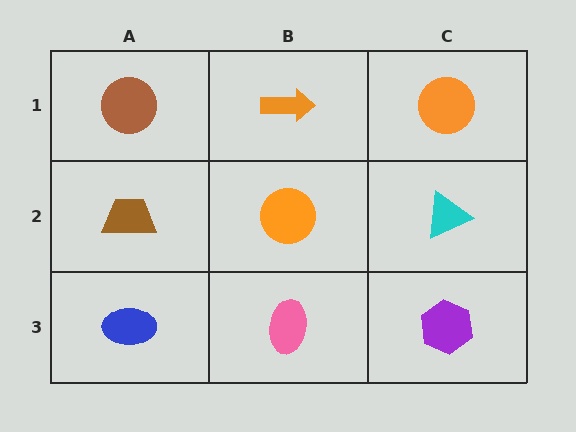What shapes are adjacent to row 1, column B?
An orange circle (row 2, column B), a brown circle (row 1, column A), an orange circle (row 1, column C).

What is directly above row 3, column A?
A brown trapezoid.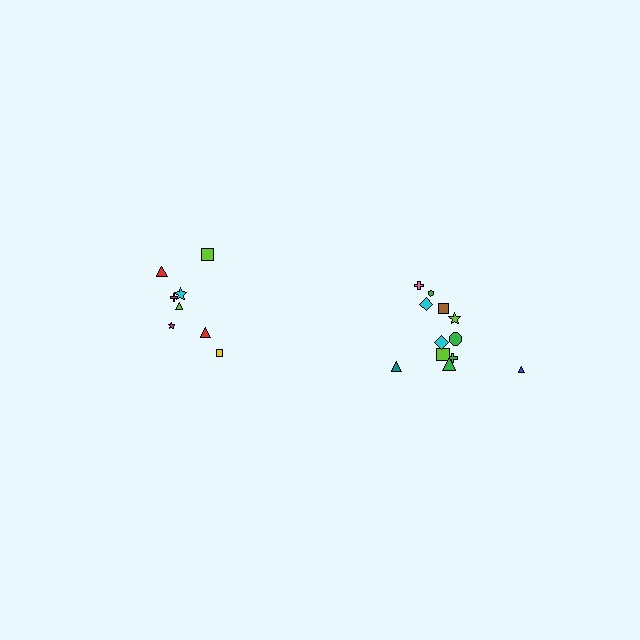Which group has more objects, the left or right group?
The right group.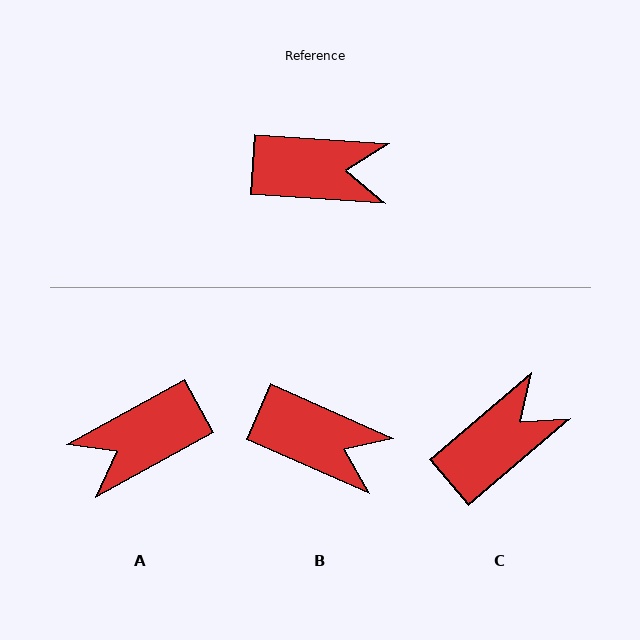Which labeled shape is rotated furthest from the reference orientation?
A, about 147 degrees away.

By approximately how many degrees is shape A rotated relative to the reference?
Approximately 147 degrees clockwise.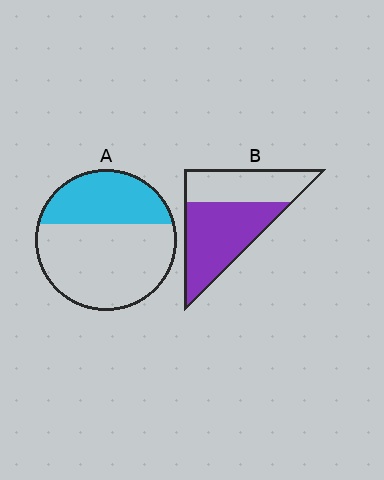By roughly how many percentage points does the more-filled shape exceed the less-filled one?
By roughly 25 percentage points (B over A).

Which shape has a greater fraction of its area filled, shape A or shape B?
Shape B.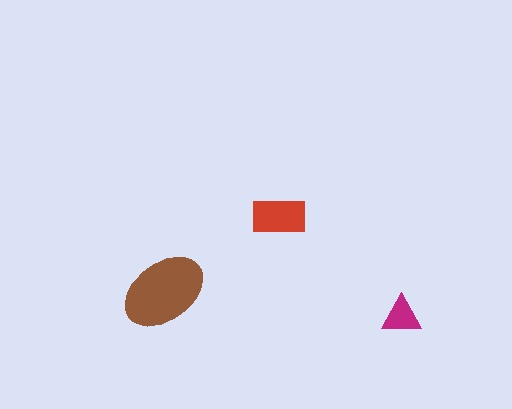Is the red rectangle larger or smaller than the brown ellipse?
Smaller.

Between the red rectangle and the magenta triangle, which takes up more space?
The red rectangle.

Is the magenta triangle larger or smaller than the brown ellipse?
Smaller.